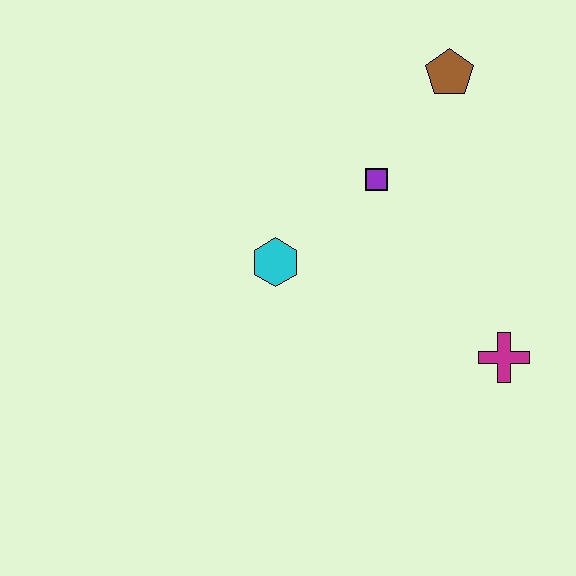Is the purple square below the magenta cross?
No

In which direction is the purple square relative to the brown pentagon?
The purple square is below the brown pentagon.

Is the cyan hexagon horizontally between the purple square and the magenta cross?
No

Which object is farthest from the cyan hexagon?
The brown pentagon is farthest from the cyan hexagon.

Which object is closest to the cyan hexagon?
The purple square is closest to the cyan hexagon.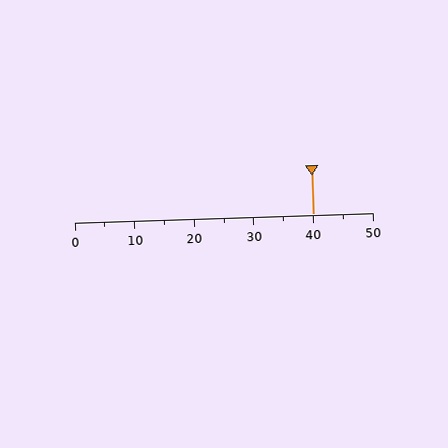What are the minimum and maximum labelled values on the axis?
The axis runs from 0 to 50.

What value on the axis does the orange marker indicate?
The marker indicates approximately 40.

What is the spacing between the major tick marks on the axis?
The major ticks are spaced 10 apart.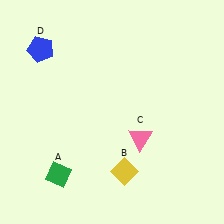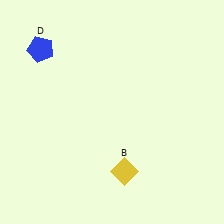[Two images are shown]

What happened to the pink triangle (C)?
The pink triangle (C) was removed in Image 2. It was in the bottom-right area of Image 1.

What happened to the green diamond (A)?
The green diamond (A) was removed in Image 2. It was in the bottom-left area of Image 1.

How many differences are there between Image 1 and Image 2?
There are 2 differences between the two images.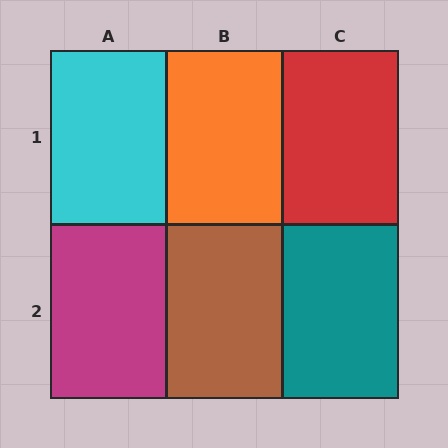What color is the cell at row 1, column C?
Red.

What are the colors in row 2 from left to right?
Magenta, brown, teal.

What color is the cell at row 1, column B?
Orange.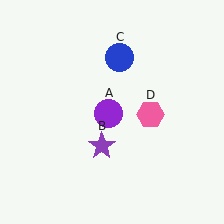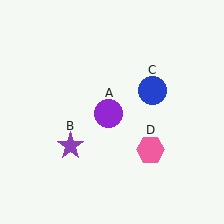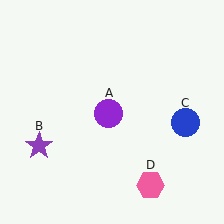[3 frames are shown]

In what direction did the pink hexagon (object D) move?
The pink hexagon (object D) moved down.